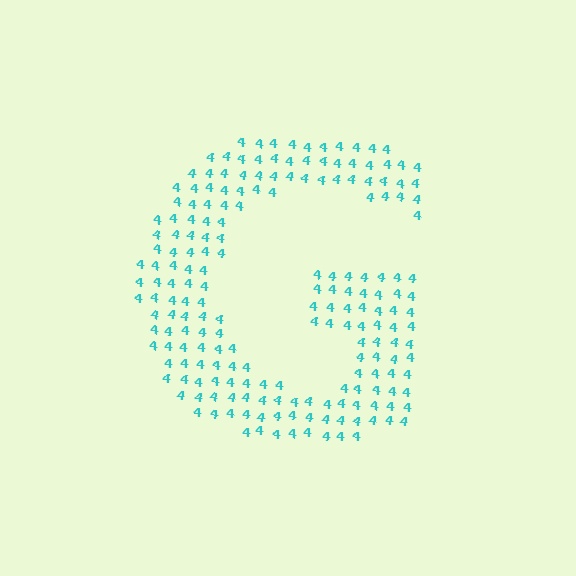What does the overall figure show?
The overall figure shows the letter G.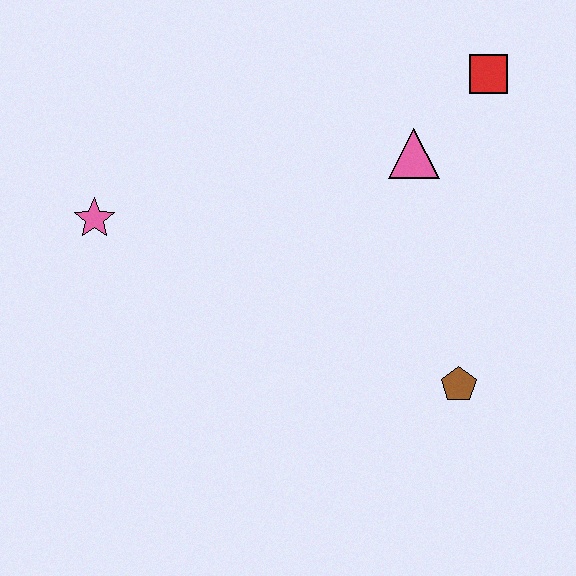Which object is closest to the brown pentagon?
The pink triangle is closest to the brown pentagon.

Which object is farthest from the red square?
The pink star is farthest from the red square.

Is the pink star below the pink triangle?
Yes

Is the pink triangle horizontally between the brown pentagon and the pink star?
Yes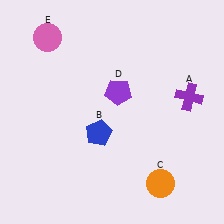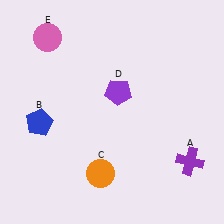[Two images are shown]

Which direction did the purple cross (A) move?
The purple cross (A) moved down.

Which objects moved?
The objects that moved are: the purple cross (A), the blue pentagon (B), the orange circle (C).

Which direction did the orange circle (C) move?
The orange circle (C) moved left.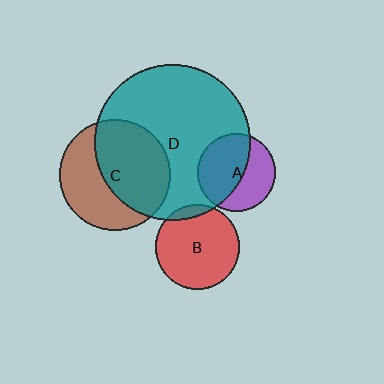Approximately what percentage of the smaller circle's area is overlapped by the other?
Approximately 10%.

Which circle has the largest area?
Circle D (teal).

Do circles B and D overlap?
Yes.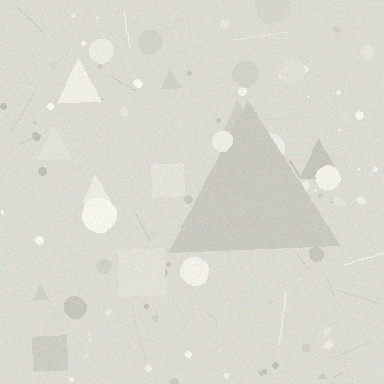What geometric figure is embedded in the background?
A triangle is embedded in the background.